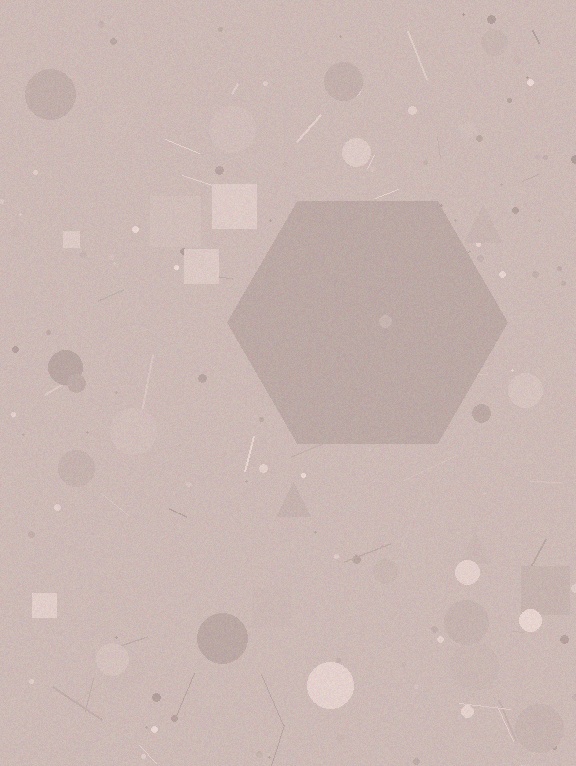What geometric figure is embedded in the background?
A hexagon is embedded in the background.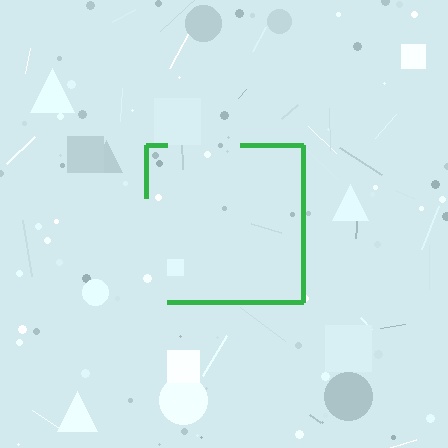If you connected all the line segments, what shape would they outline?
They would outline a square.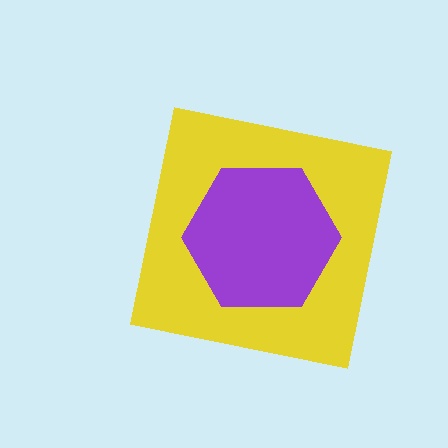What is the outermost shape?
The yellow square.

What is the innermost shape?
The purple hexagon.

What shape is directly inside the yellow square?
The purple hexagon.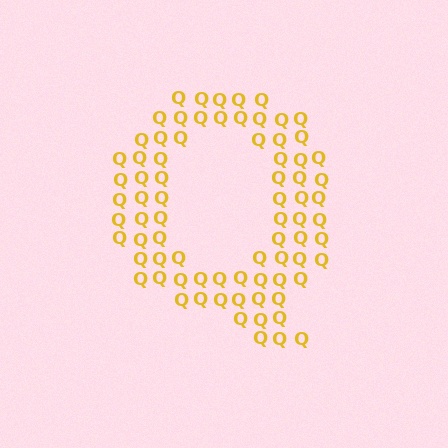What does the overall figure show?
The overall figure shows the letter Q.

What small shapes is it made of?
It is made of small letter Q's.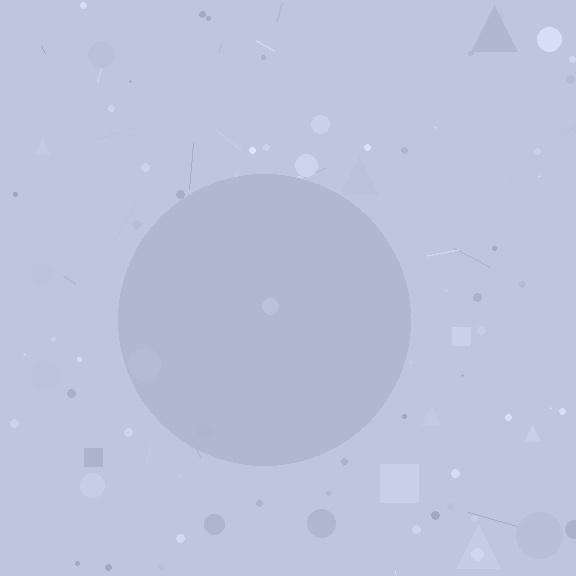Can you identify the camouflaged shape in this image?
The camouflaged shape is a circle.